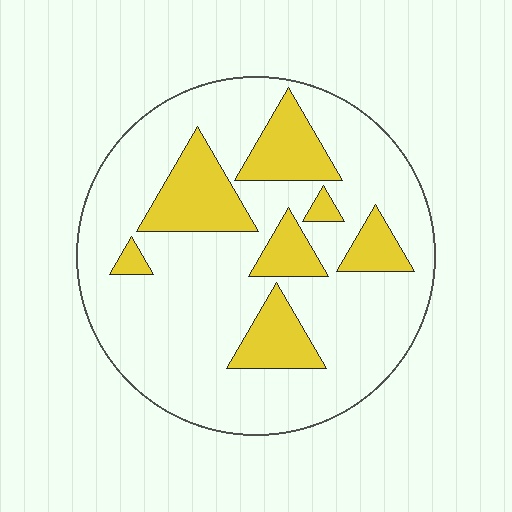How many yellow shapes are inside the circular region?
7.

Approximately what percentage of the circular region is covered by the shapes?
Approximately 25%.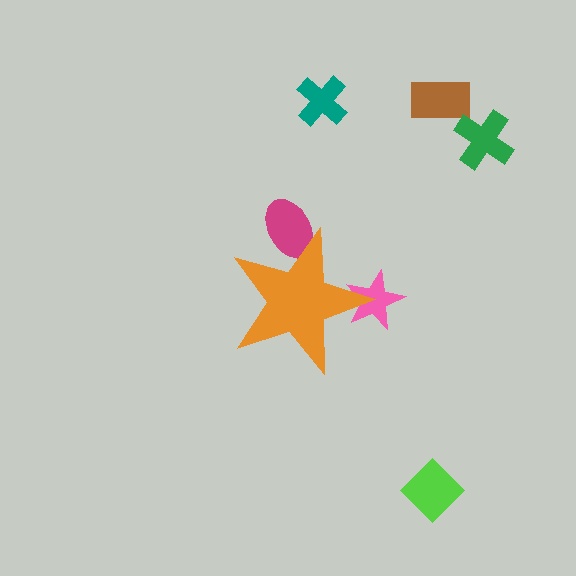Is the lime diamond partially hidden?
No, the lime diamond is fully visible.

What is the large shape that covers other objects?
An orange star.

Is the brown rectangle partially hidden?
No, the brown rectangle is fully visible.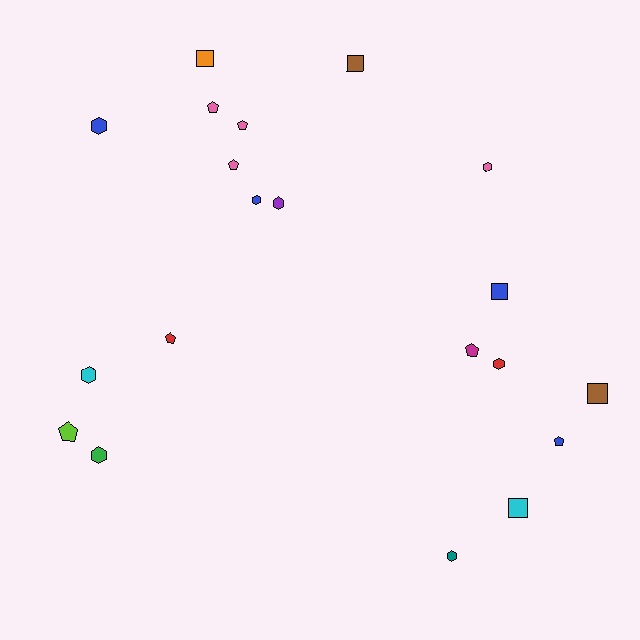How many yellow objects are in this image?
There are no yellow objects.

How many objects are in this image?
There are 20 objects.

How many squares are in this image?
There are 5 squares.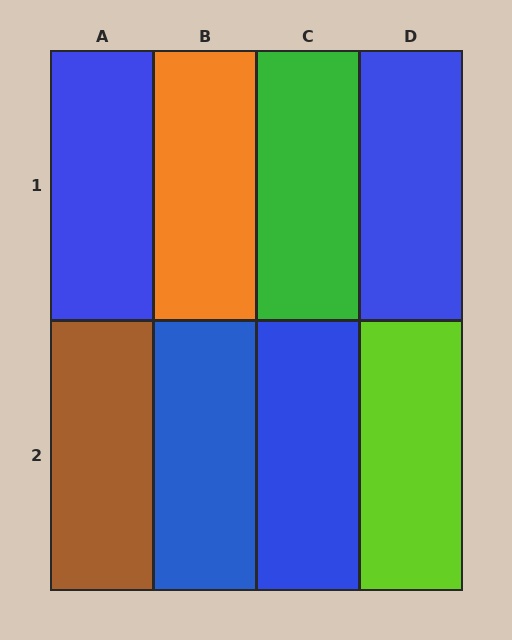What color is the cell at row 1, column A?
Blue.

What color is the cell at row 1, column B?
Orange.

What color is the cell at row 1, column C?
Green.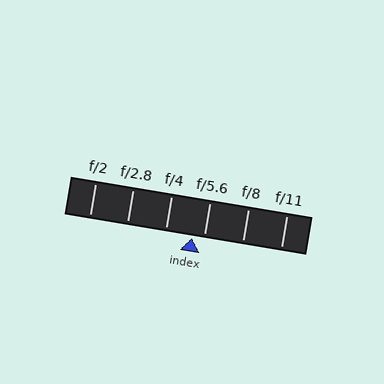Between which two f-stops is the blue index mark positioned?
The index mark is between f/4 and f/5.6.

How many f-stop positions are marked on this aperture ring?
There are 6 f-stop positions marked.